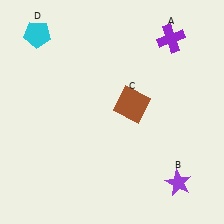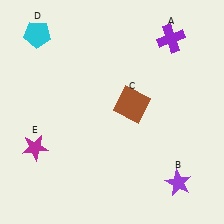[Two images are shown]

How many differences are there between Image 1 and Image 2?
There is 1 difference between the two images.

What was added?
A magenta star (E) was added in Image 2.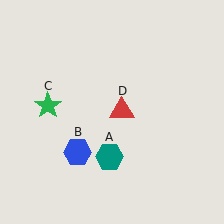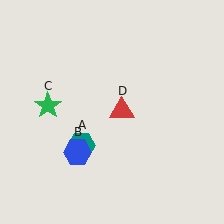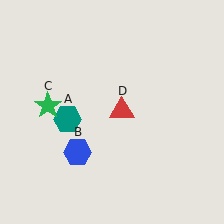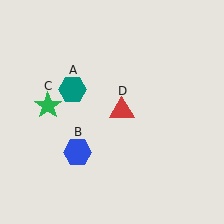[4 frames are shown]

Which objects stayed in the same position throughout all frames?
Blue hexagon (object B) and green star (object C) and red triangle (object D) remained stationary.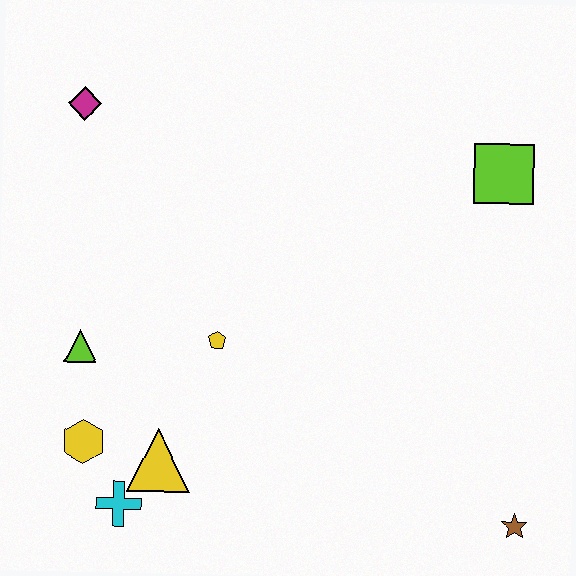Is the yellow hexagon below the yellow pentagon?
Yes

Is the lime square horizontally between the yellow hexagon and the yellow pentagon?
No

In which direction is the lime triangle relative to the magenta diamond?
The lime triangle is below the magenta diamond.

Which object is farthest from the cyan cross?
The lime square is farthest from the cyan cross.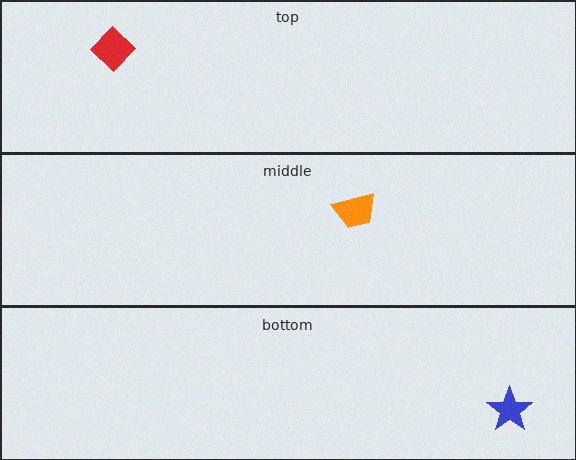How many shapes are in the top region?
1.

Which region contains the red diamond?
The top region.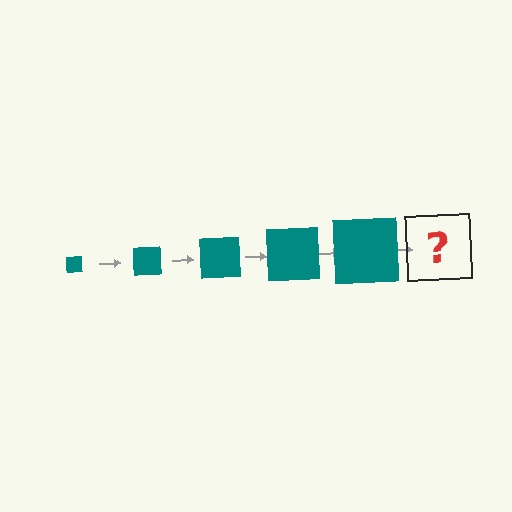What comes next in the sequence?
The next element should be a teal square, larger than the previous one.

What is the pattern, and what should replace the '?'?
The pattern is that the square gets progressively larger each step. The '?' should be a teal square, larger than the previous one.